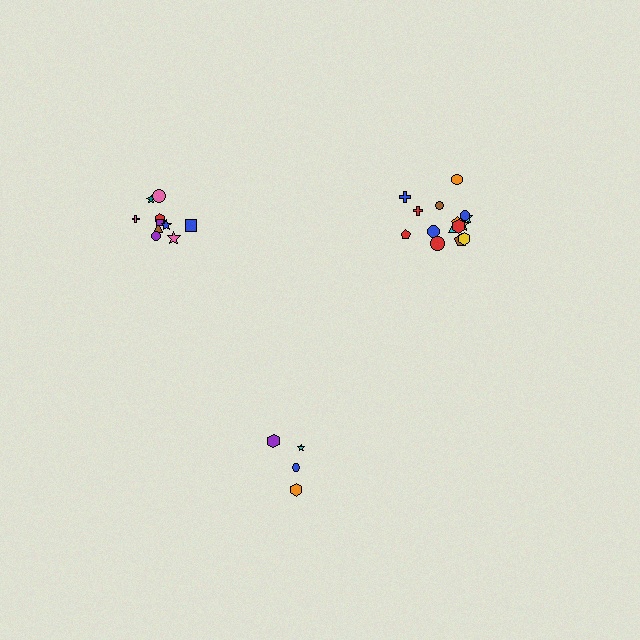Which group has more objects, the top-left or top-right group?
The top-right group.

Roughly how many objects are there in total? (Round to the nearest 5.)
Roughly 30 objects in total.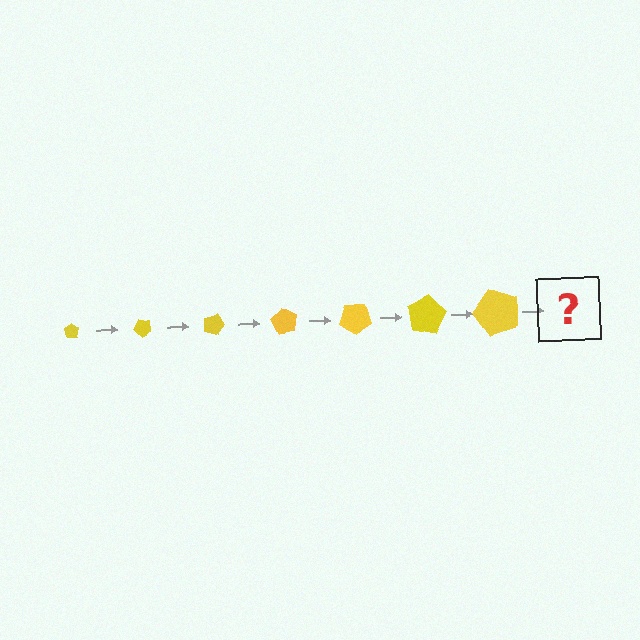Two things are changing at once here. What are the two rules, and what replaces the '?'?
The two rules are that the pentagon grows larger each step and it rotates 45 degrees each step. The '?' should be a pentagon, larger than the previous one and rotated 315 degrees from the start.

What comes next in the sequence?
The next element should be a pentagon, larger than the previous one and rotated 315 degrees from the start.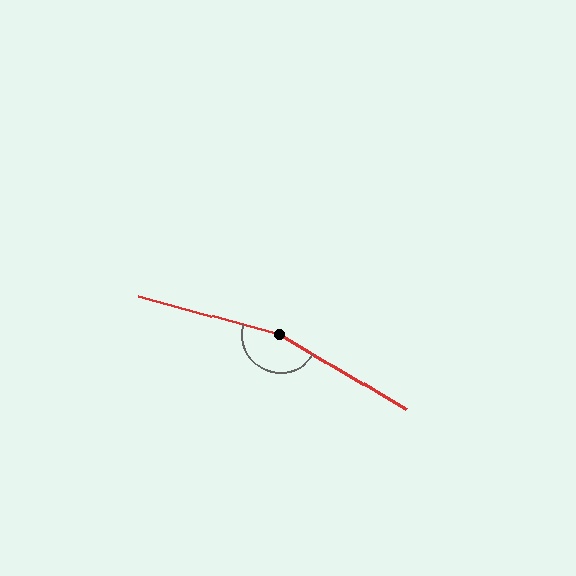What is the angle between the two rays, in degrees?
Approximately 165 degrees.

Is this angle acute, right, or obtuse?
It is obtuse.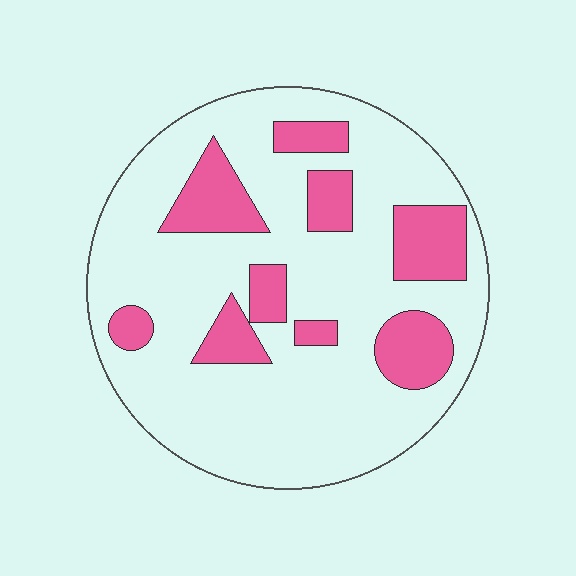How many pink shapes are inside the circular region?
9.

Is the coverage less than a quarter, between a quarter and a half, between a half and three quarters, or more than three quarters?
Less than a quarter.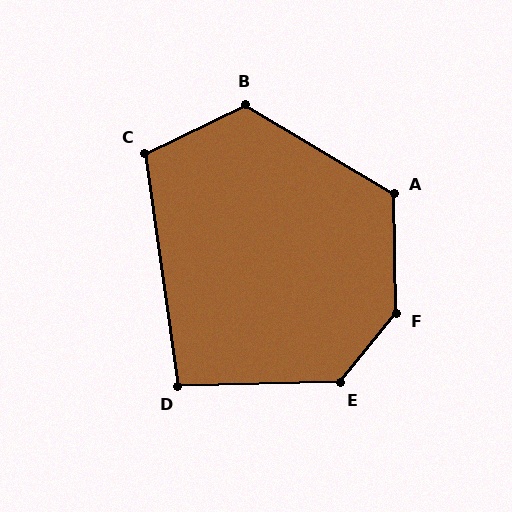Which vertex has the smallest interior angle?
D, at approximately 97 degrees.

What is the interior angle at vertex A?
Approximately 122 degrees (obtuse).